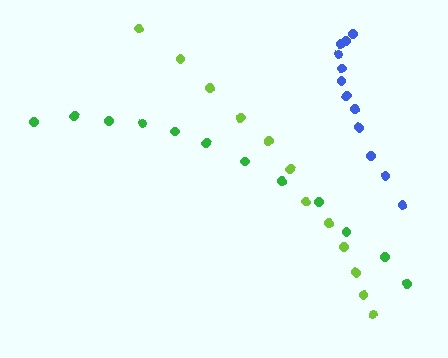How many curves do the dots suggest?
There are 3 distinct paths.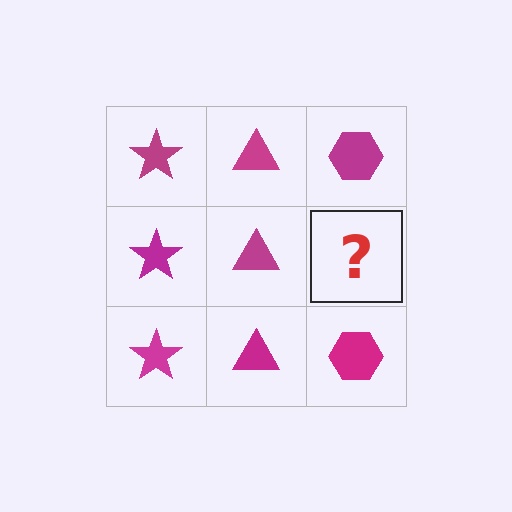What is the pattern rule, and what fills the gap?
The rule is that each column has a consistent shape. The gap should be filled with a magenta hexagon.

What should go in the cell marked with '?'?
The missing cell should contain a magenta hexagon.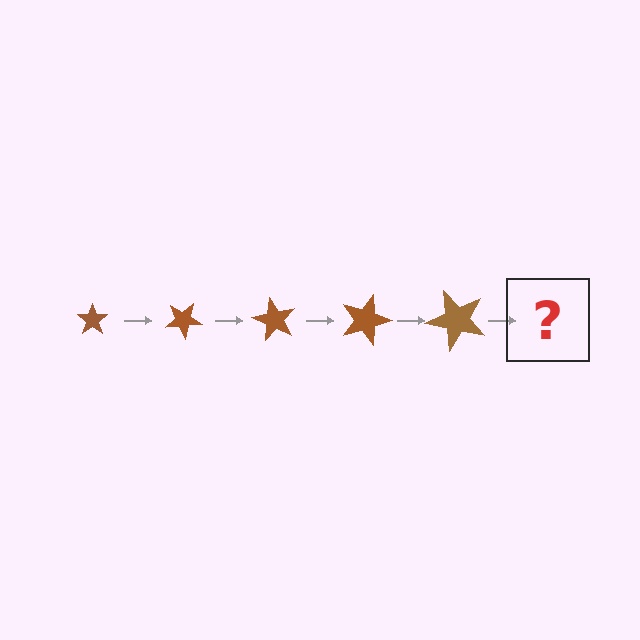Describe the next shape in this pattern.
It should be a star, larger than the previous one and rotated 150 degrees from the start.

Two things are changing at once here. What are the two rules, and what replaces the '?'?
The two rules are that the star grows larger each step and it rotates 30 degrees each step. The '?' should be a star, larger than the previous one and rotated 150 degrees from the start.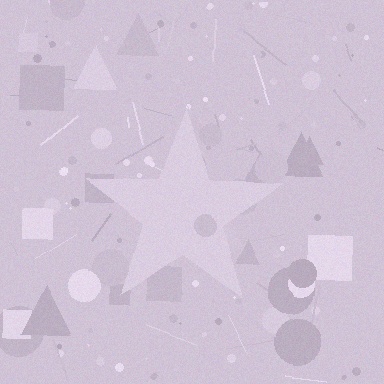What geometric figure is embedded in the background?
A star is embedded in the background.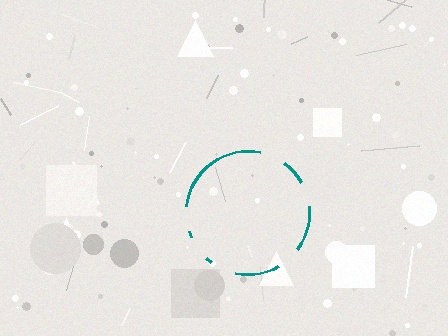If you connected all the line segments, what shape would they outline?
They would outline a circle.